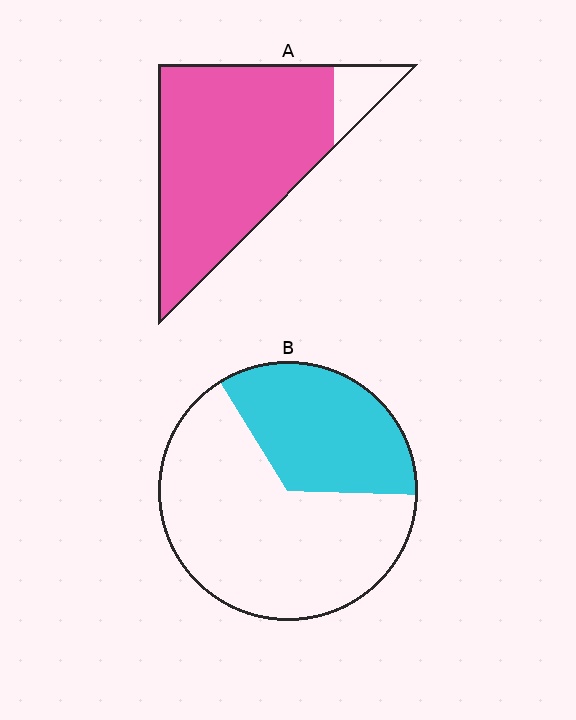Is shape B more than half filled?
No.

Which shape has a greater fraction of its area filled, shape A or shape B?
Shape A.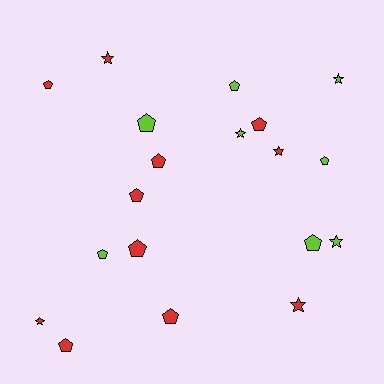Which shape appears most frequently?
Pentagon, with 12 objects.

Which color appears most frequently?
Red, with 11 objects.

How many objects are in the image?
There are 19 objects.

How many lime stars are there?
There are 3 lime stars.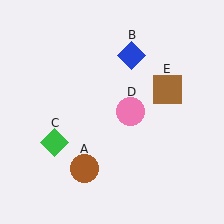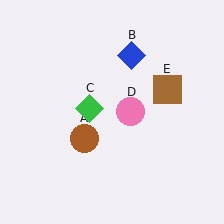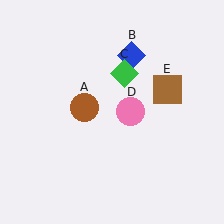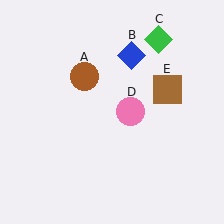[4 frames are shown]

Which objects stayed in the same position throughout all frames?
Blue diamond (object B) and pink circle (object D) and brown square (object E) remained stationary.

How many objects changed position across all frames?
2 objects changed position: brown circle (object A), green diamond (object C).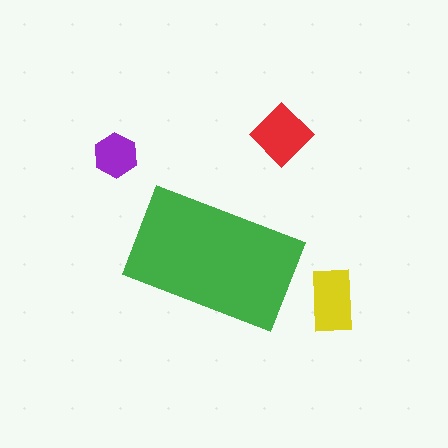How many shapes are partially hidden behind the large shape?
0 shapes are partially hidden.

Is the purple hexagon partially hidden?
No, the purple hexagon is fully visible.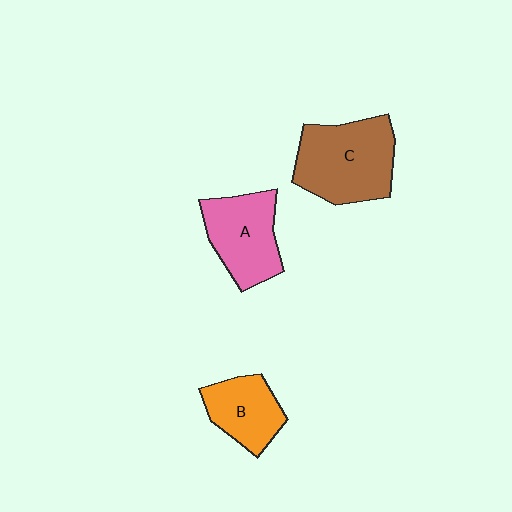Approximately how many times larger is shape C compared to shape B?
Approximately 1.6 times.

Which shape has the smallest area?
Shape B (orange).